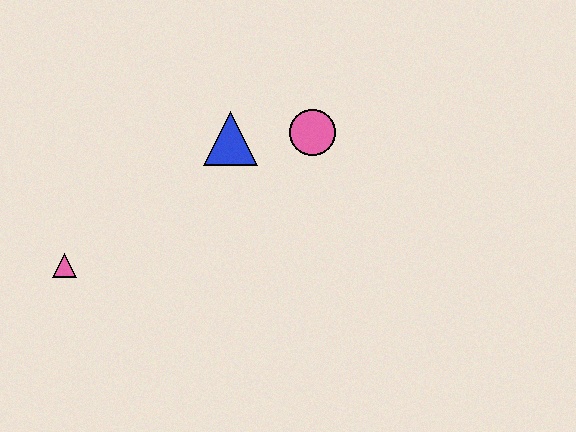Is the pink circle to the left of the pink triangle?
No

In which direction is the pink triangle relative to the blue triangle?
The pink triangle is to the left of the blue triangle.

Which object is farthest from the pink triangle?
The pink circle is farthest from the pink triangle.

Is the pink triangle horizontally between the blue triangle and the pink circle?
No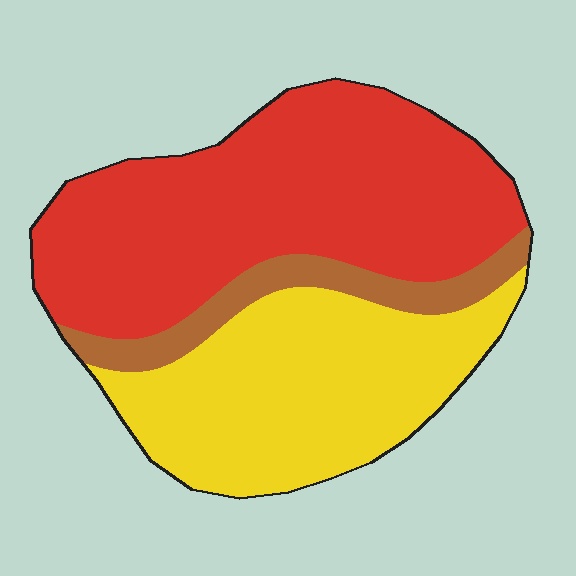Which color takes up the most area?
Red, at roughly 50%.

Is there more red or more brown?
Red.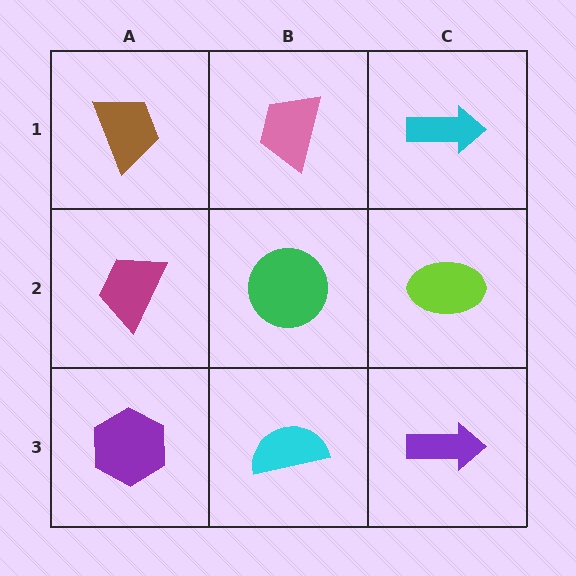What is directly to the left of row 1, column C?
A pink trapezoid.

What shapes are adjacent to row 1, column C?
A lime ellipse (row 2, column C), a pink trapezoid (row 1, column B).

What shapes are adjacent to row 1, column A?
A magenta trapezoid (row 2, column A), a pink trapezoid (row 1, column B).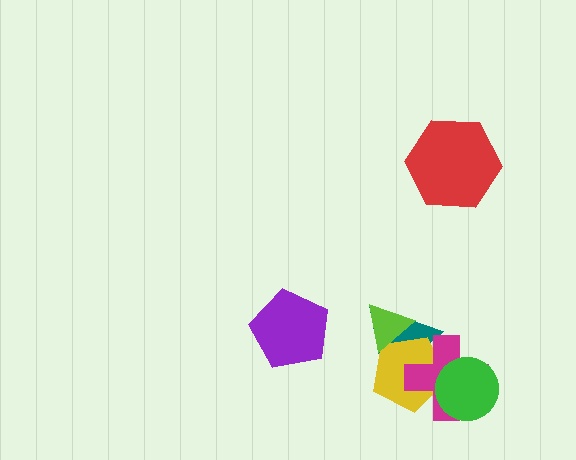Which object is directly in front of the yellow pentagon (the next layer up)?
The magenta cross is directly in front of the yellow pentagon.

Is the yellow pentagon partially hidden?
Yes, it is partially covered by another shape.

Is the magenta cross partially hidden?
Yes, it is partially covered by another shape.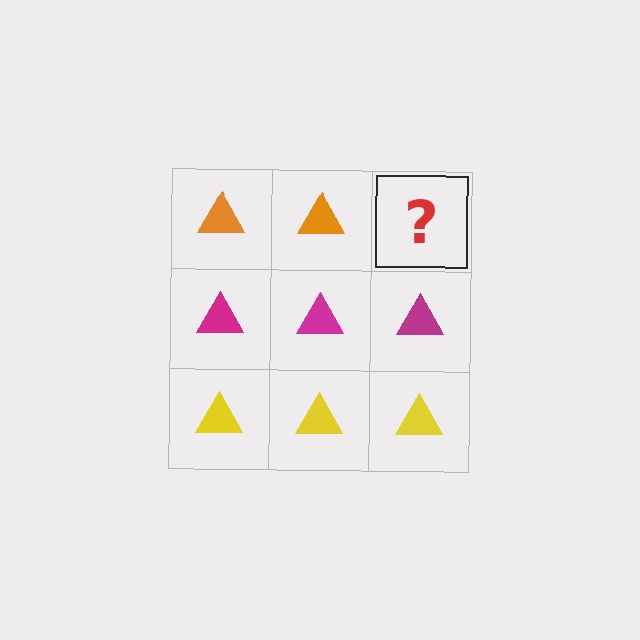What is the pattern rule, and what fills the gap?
The rule is that each row has a consistent color. The gap should be filled with an orange triangle.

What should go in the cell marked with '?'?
The missing cell should contain an orange triangle.